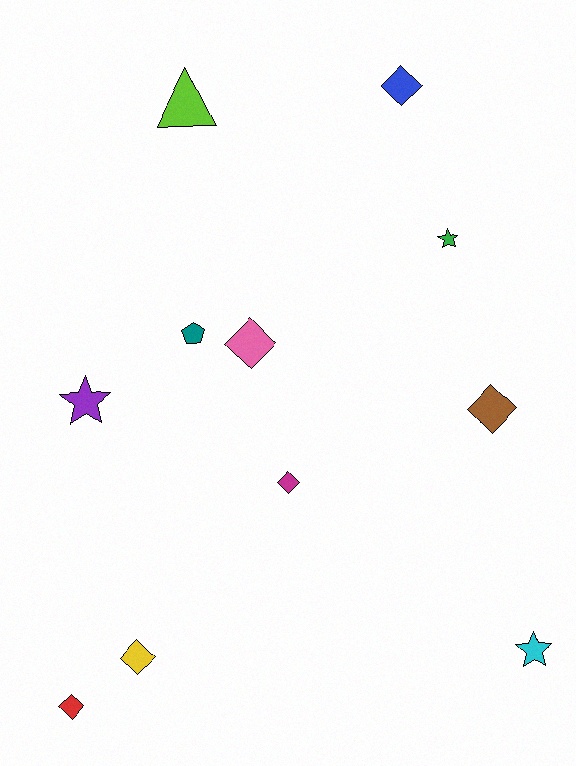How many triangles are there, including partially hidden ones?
There is 1 triangle.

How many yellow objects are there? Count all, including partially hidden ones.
There is 1 yellow object.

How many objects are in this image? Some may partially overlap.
There are 11 objects.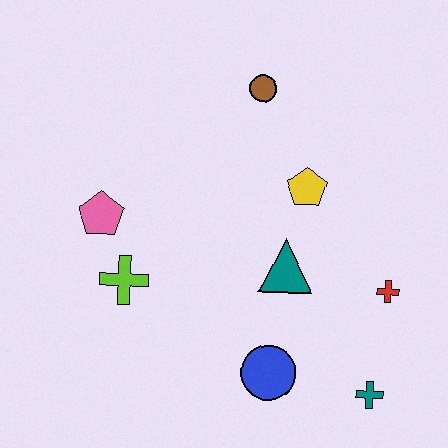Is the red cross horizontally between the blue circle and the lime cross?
No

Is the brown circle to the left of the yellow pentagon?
Yes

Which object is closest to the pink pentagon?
The lime cross is closest to the pink pentagon.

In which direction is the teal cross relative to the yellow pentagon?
The teal cross is below the yellow pentagon.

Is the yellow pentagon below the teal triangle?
No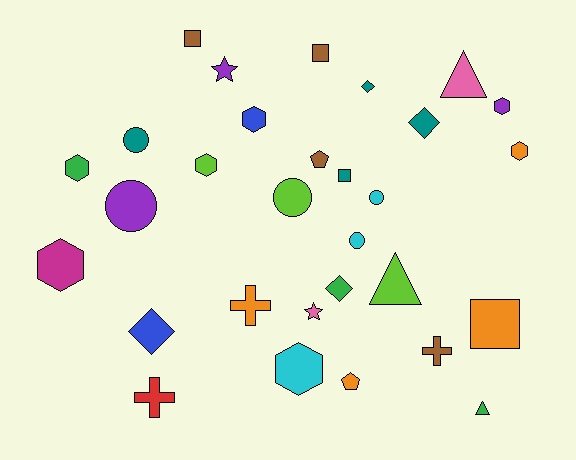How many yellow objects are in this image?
There are no yellow objects.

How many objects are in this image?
There are 30 objects.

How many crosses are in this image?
There are 3 crosses.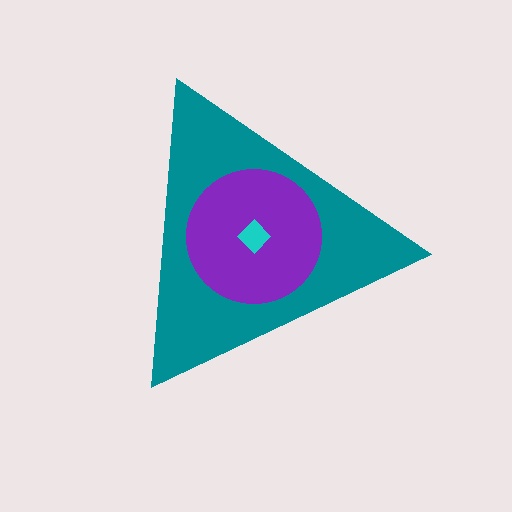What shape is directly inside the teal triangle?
The purple circle.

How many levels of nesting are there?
3.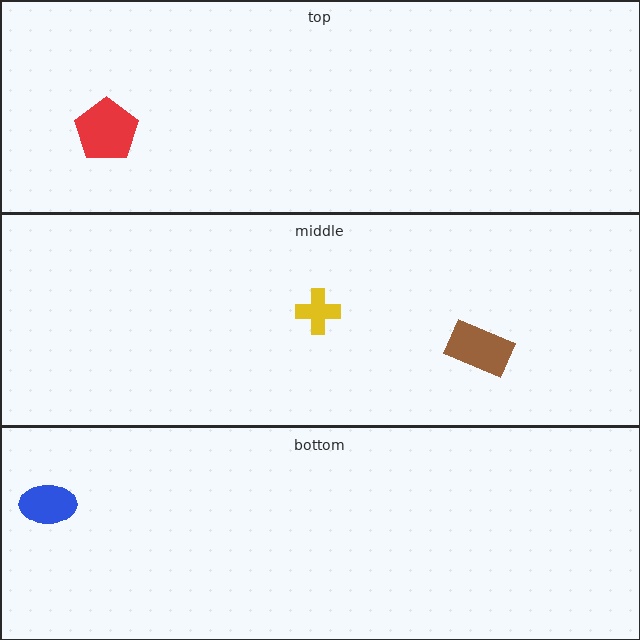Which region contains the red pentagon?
The top region.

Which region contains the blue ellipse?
The bottom region.